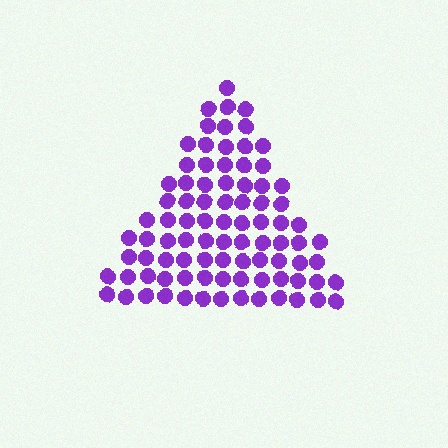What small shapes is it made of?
It is made of small circles.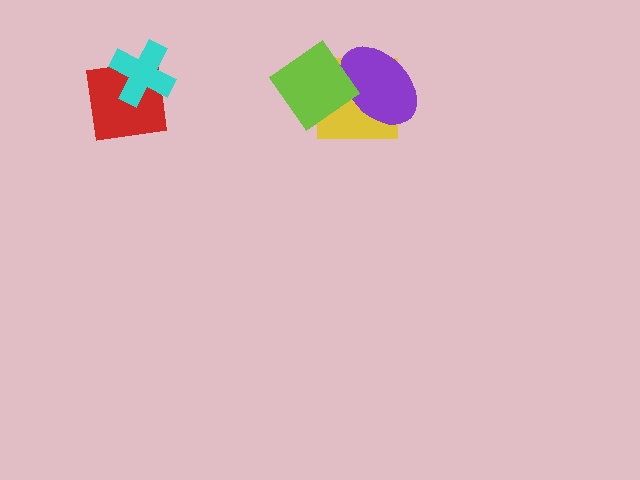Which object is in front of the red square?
The cyan cross is in front of the red square.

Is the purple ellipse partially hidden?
Yes, it is partially covered by another shape.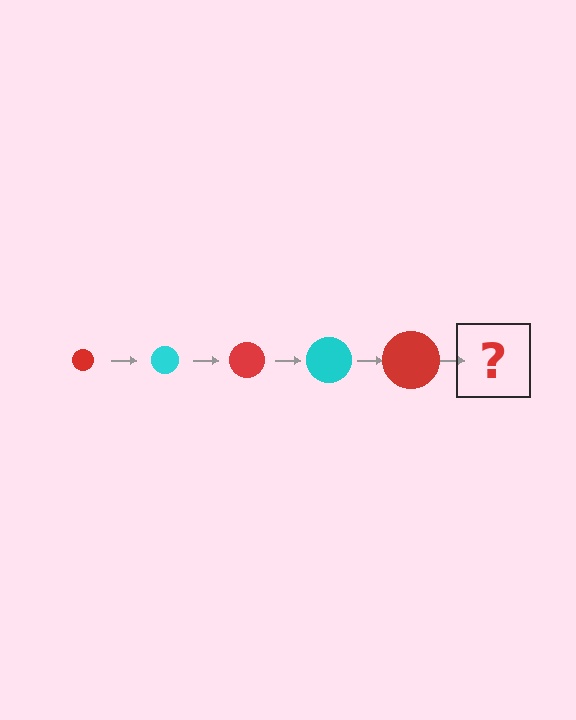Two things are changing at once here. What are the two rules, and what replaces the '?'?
The two rules are that the circle grows larger each step and the color cycles through red and cyan. The '?' should be a cyan circle, larger than the previous one.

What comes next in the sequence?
The next element should be a cyan circle, larger than the previous one.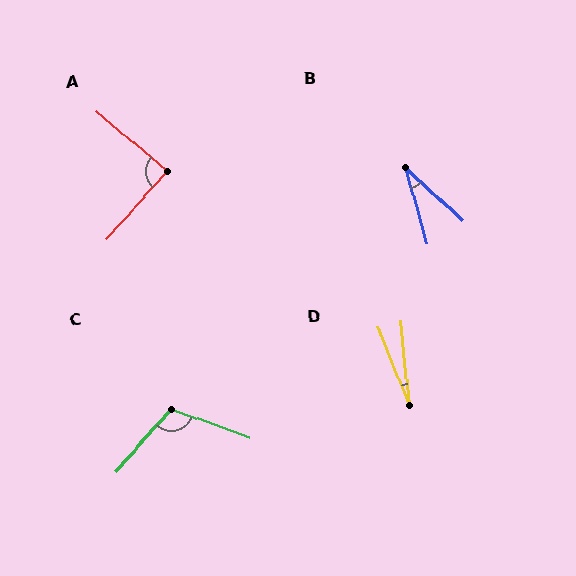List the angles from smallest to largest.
D (16°), B (31°), A (89°), C (112°).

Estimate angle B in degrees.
Approximately 31 degrees.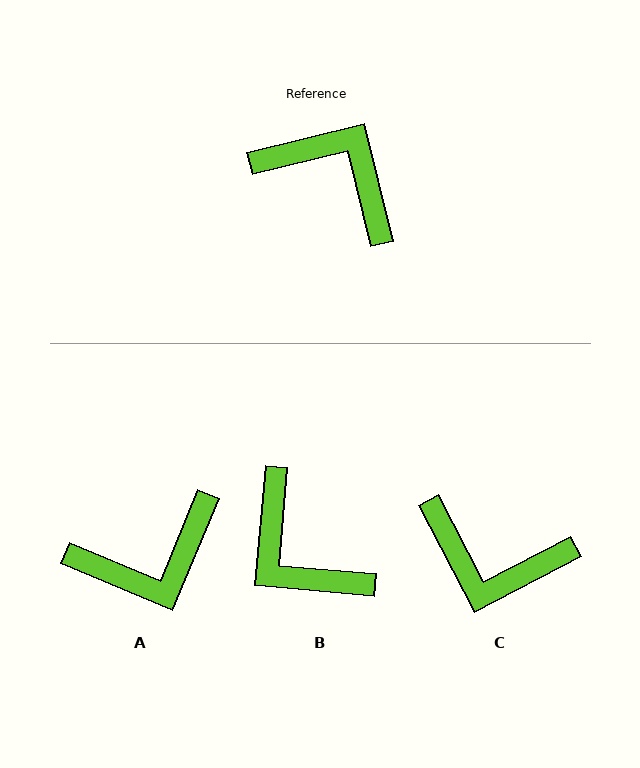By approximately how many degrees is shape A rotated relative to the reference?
Approximately 126 degrees clockwise.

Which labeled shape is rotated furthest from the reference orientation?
C, about 166 degrees away.